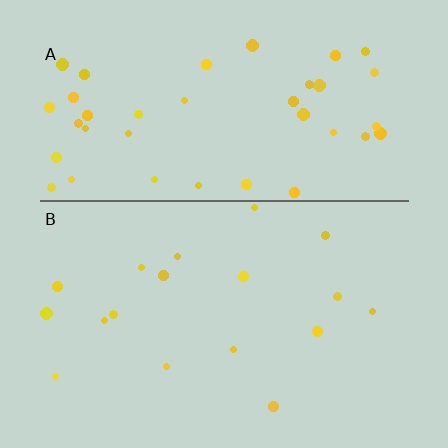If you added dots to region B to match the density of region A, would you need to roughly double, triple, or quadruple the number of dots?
Approximately double.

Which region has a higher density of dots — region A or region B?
A (the top).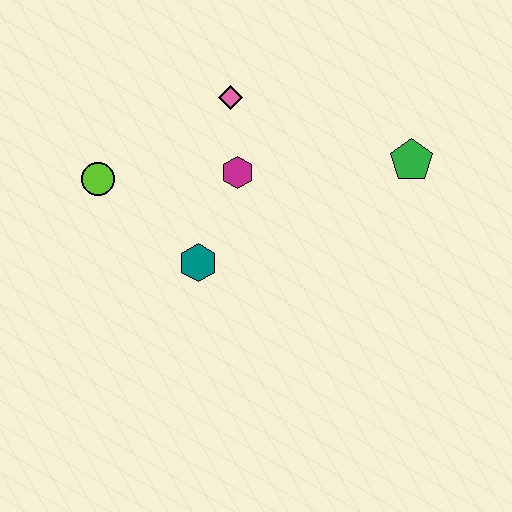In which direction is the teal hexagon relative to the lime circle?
The teal hexagon is to the right of the lime circle.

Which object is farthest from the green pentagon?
The lime circle is farthest from the green pentagon.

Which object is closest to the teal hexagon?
The magenta hexagon is closest to the teal hexagon.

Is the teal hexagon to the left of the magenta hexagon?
Yes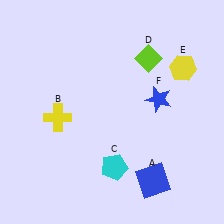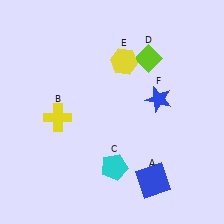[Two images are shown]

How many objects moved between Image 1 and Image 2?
1 object moved between the two images.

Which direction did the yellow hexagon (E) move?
The yellow hexagon (E) moved left.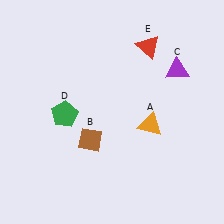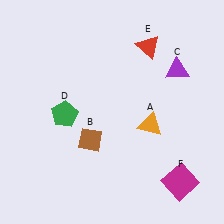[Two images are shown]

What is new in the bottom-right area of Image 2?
A magenta square (F) was added in the bottom-right area of Image 2.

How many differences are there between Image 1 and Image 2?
There is 1 difference between the two images.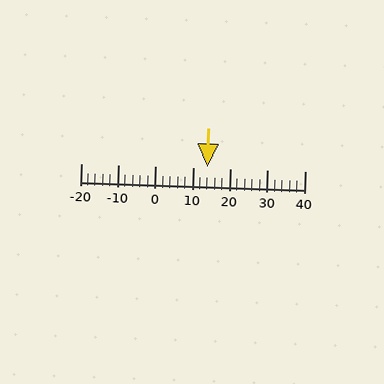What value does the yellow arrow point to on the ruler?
The yellow arrow points to approximately 14.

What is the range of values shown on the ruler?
The ruler shows values from -20 to 40.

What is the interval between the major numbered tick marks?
The major tick marks are spaced 10 units apart.